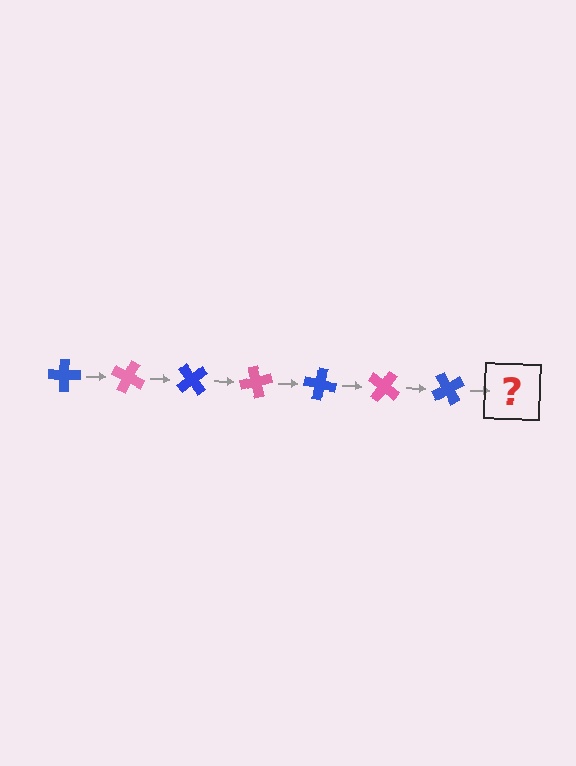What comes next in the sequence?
The next element should be a pink cross, rotated 175 degrees from the start.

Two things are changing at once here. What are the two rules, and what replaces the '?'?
The two rules are that it rotates 25 degrees each step and the color cycles through blue and pink. The '?' should be a pink cross, rotated 175 degrees from the start.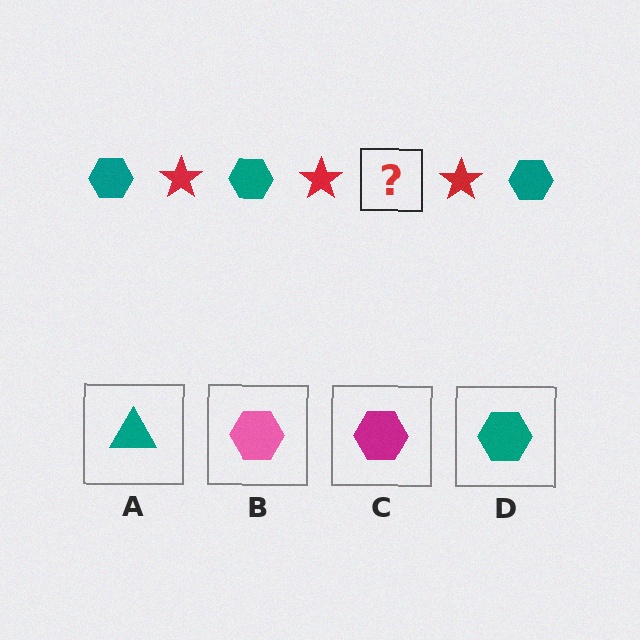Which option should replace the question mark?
Option D.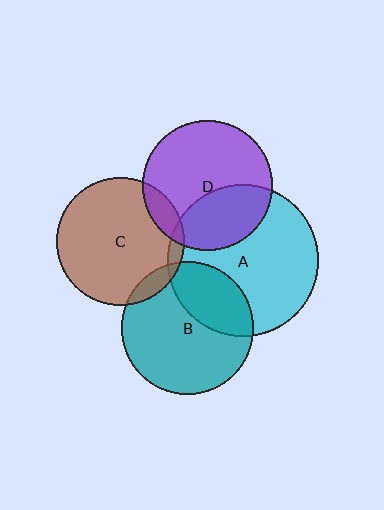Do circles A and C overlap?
Yes.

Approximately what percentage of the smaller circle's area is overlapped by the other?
Approximately 5%.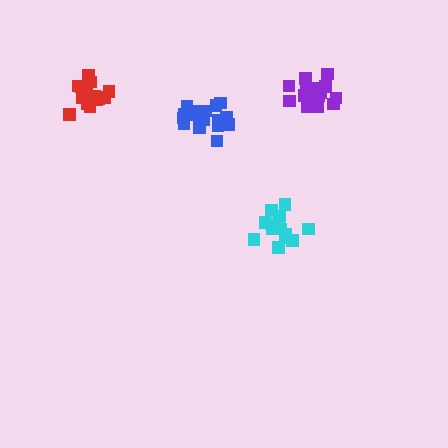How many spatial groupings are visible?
There are 4 spatial groupings.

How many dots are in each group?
Group 1: 15 dots, Group 2: 16 dots, Group 3: 18 dots, Group 4: 15 dots (64 total).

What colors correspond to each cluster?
The clusters are colored: cyan, blue, purple, red.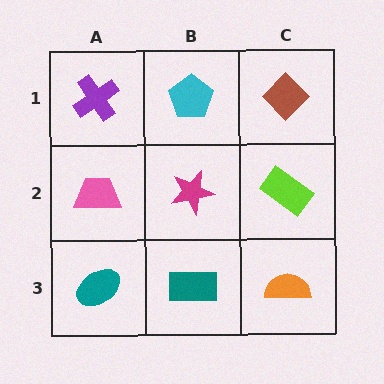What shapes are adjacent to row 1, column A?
A pink trapezoid (row 2, column A), a cyan pentagon (row 1, column B).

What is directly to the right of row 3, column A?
A teal rectangle.